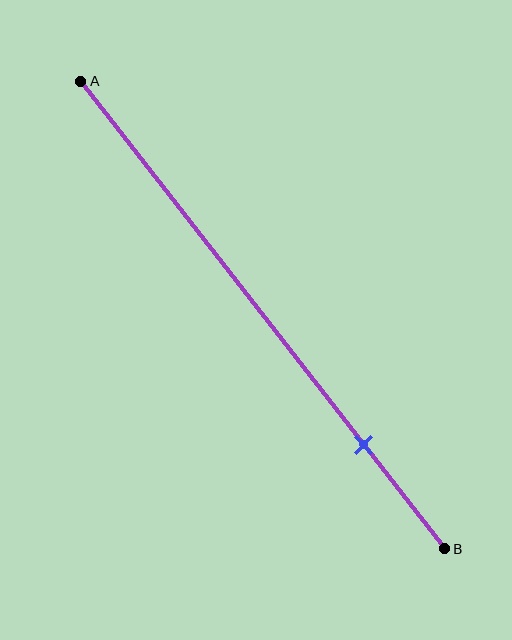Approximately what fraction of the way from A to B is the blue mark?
The blue mark is approximately 80% of the way from A to B.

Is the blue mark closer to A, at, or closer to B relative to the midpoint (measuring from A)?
The blue mark is closer to point B than the midpoint of segment AB.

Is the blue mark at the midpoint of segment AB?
No, the mark is at about 80% from A, not at the 50% midpoint.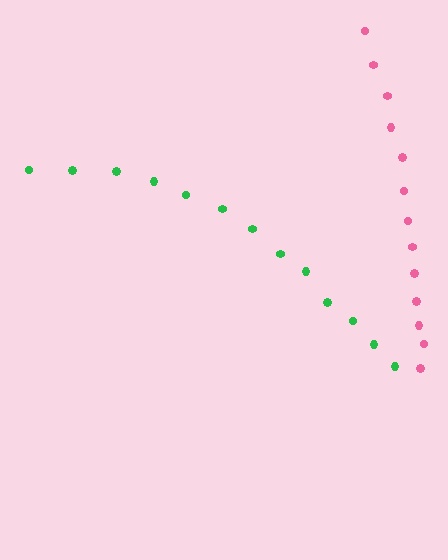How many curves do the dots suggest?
There are 2 distinct paths.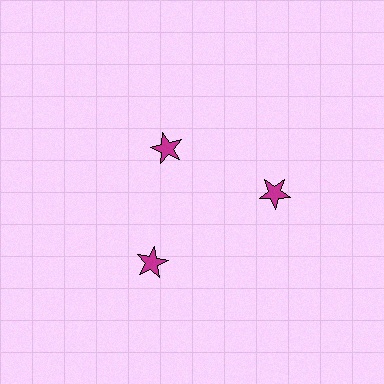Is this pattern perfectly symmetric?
No. The 3 magenta stars are arranged in a ring, but one element near the 11 o'clock position is pulled inward toward the center, breaking the 3-fold rotational symmetry.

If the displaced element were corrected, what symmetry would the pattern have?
It would have 3-fold rotational symmetry — the pattern would map onto itself every 120 degrees.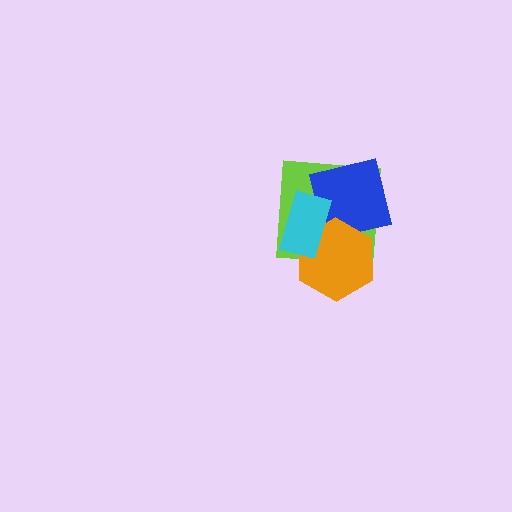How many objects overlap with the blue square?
3 objects overlap with the blue square.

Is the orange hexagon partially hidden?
Yes, it is partially covered by another shape.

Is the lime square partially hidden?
Yes, it is partially covered by another shape.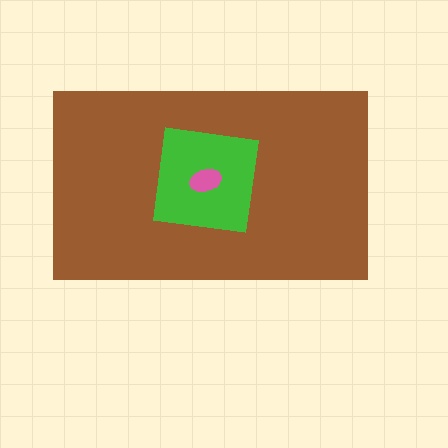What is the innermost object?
The pink ellipse.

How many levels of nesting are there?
3.